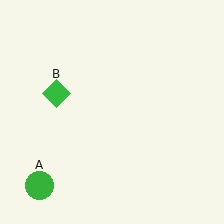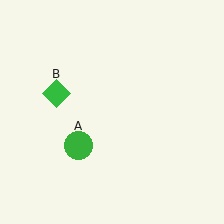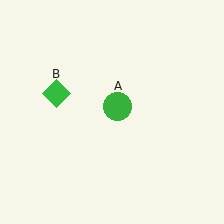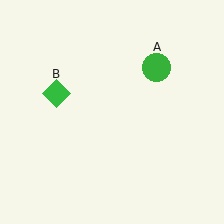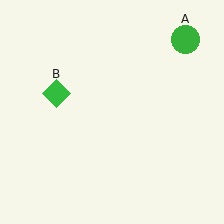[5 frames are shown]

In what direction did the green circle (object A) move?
The green circle (object A) moved up and to the right.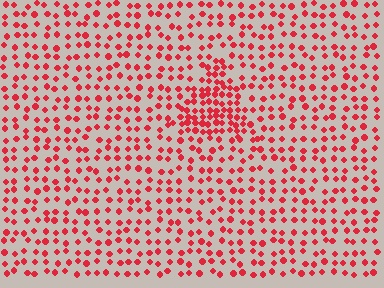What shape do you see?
I see a triangle.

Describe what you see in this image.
The image contains small red elements arranged at two different densities. A triangle-shaped region is visible where the elements are more densely packed than the surrounding area.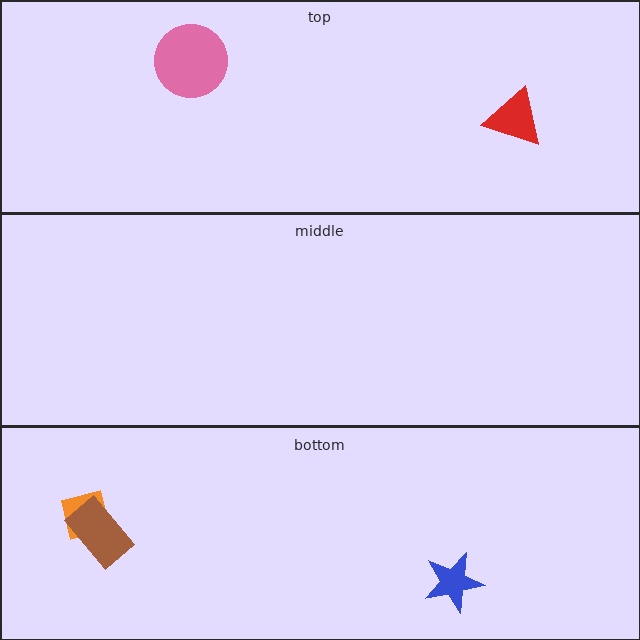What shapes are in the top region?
The red triangle, the pink circle.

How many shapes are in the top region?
2.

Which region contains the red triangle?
The top region.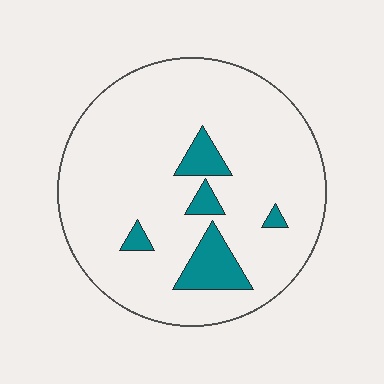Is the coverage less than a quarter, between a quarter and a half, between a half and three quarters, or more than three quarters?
Less than a quarter.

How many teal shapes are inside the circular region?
5.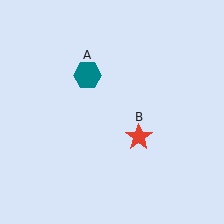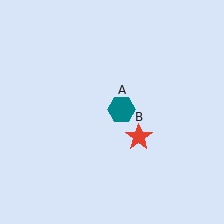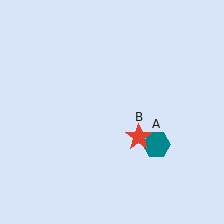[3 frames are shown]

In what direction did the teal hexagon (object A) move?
The teal hexagon (object A) moved down and to the right.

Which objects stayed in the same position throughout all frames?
Red star (object B) remained stationary.